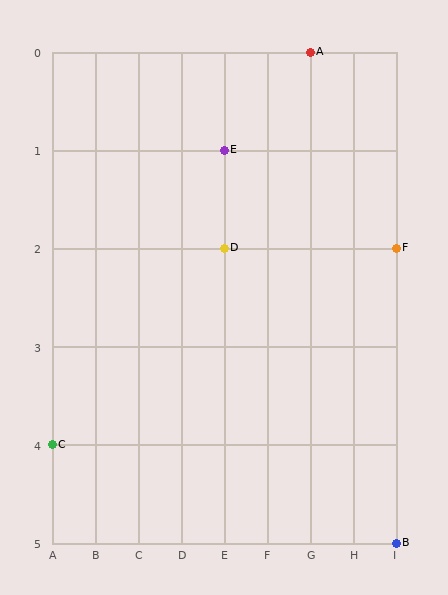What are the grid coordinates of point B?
Point B is at grid coordinates (I, 5).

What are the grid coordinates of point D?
Point D is at grid coordinates (E, 2).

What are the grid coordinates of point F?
Point F is at grid coordinates (I, 2).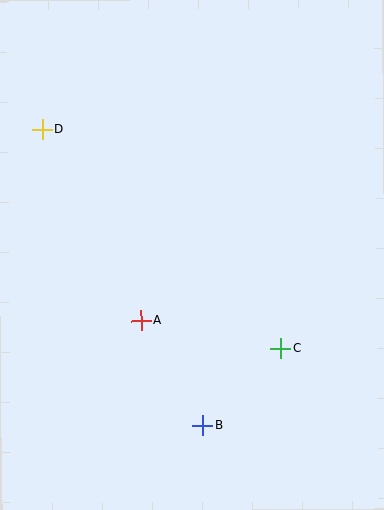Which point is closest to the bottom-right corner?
Point C is closest to the bottom-right corner.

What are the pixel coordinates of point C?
Point C is at (280, 349).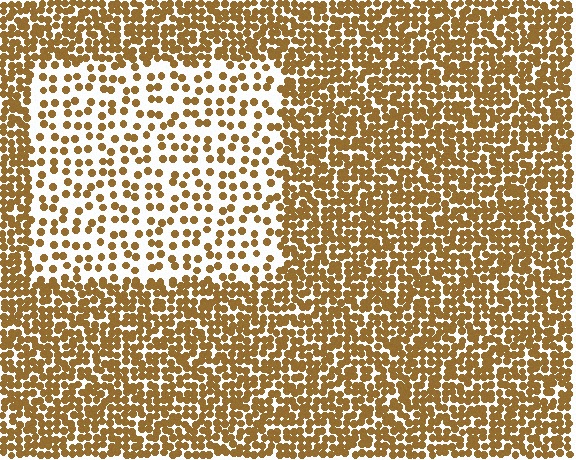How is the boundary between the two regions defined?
The boundary is defined by a change in element density (approximately 2.4x ratio). All elements are the same color, size, and shape.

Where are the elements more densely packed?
The elements are more densely packed outside the rectangle boundary.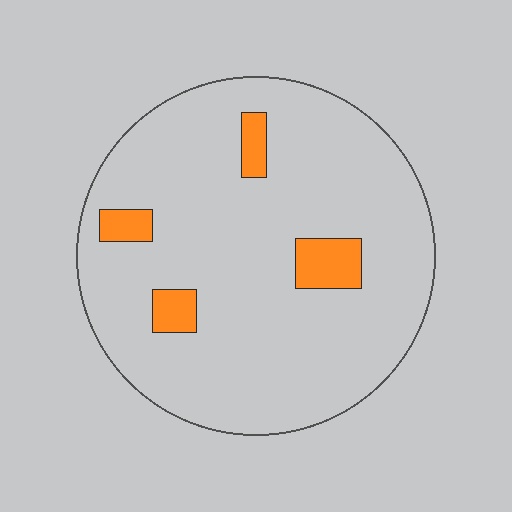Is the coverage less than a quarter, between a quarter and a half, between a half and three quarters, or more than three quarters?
Less than a quarter.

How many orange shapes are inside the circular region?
4.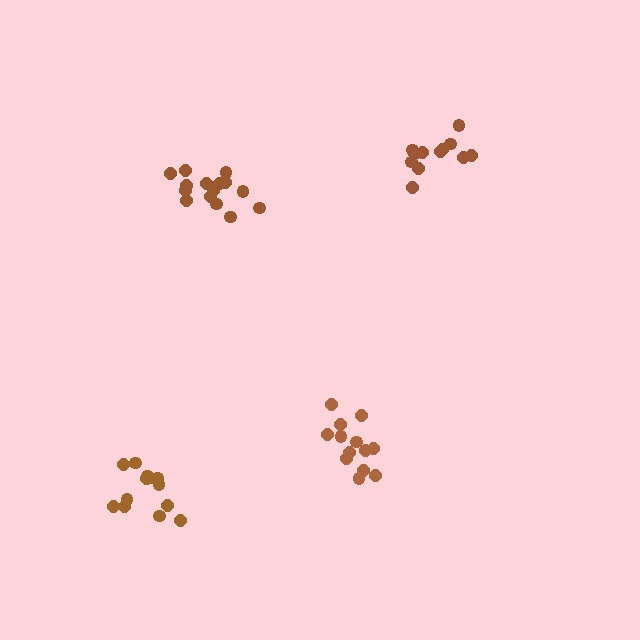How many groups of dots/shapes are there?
There are 4 groups.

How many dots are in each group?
Group 1: 15 dots, Group 2: 14 dots, Group 3: 12 dots, Group 4: 13 dots (54 total).